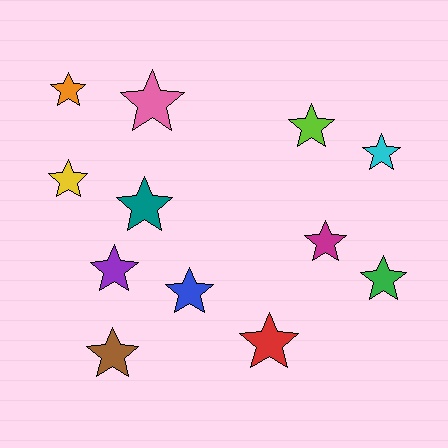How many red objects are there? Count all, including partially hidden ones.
There is 1 red object.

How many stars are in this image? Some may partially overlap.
There are 12 stars.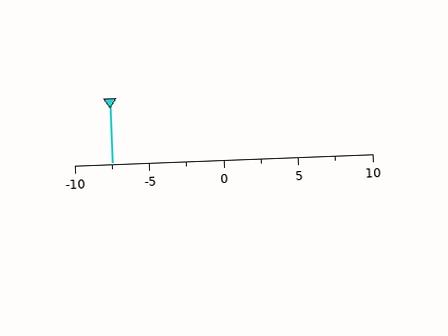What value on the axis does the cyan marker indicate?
The marker indicates approximately -7.5.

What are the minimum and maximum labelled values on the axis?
The axis runs from -10 to 10.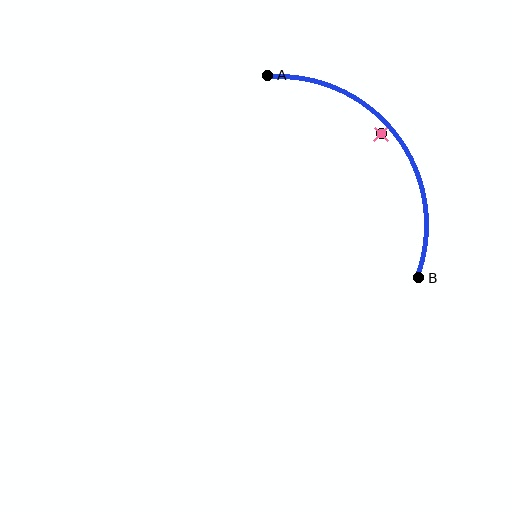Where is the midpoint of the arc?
The arc midpoint is the point on the curve farthest from the straight line joining A and B. It sits above and to the right of that line.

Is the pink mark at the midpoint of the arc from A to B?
No — the pink mark does not lie on the arc at all. It sits slightly inside the curve.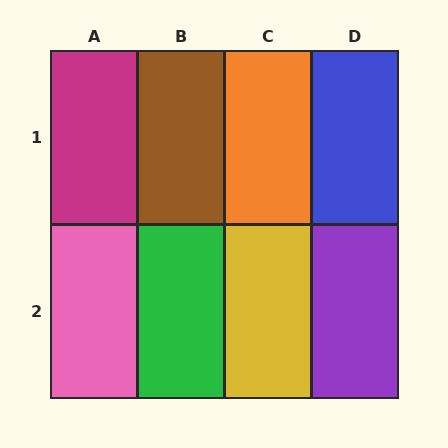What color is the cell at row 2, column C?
Yellow.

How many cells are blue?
1 cell is blue.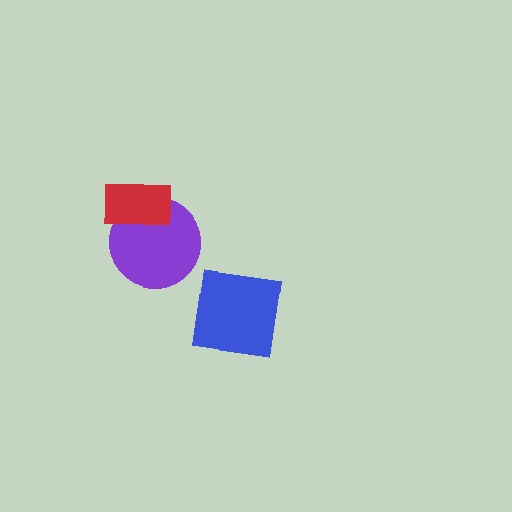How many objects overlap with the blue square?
0 objects overlap with the blue square.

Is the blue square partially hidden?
No, no other shape covers it.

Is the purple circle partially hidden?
Yes, it is partially covered by another shape.